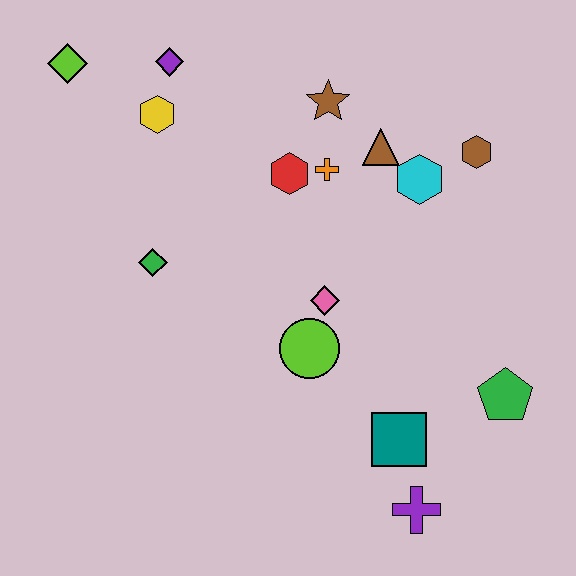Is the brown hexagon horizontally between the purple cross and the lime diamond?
No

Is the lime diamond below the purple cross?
No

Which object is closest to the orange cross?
The red hexagon is closest to the orange cross.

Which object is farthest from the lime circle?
The lime diamond is farthest from the lime circle.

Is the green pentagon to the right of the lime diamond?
Yes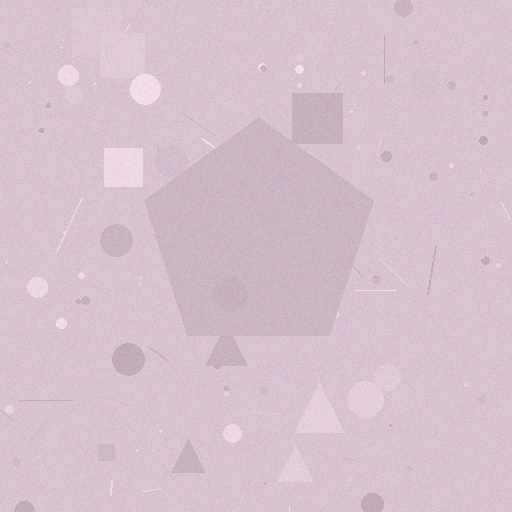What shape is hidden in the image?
A pentagon is hidden in the image.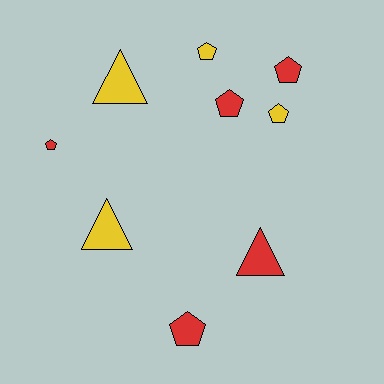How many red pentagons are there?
There are 4 red pentagons.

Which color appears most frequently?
Red, with 5 objects.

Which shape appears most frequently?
Pentagon, with 6 objects.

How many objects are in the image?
There are 9 objects.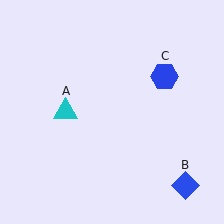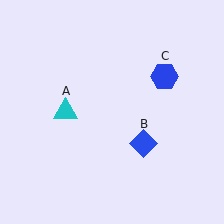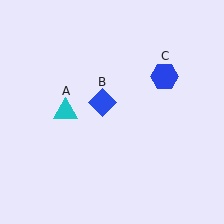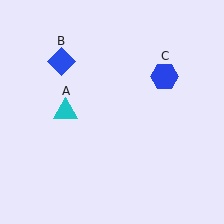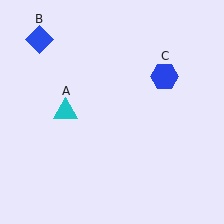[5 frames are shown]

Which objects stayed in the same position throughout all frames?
Cyan triangle (object A) and blue hexagon (object C) remained stationary.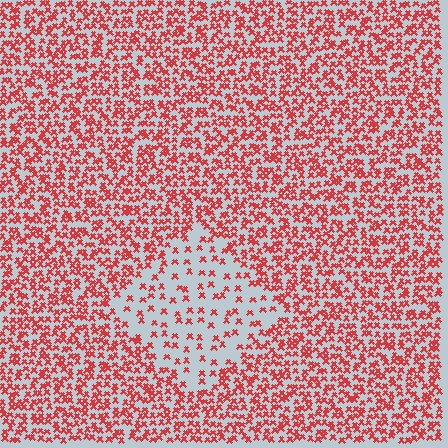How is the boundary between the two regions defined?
The boundary is defined by a change in element density (approximately 2.6x ratio). All elements are the same color, size, and shape.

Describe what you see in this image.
The image contains small red elements arranged at two different densities. A diamond-shaped region is visible where the elements are less densely packed than the surrounding area.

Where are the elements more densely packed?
The elements are more densely packed outside the diamond boundary.